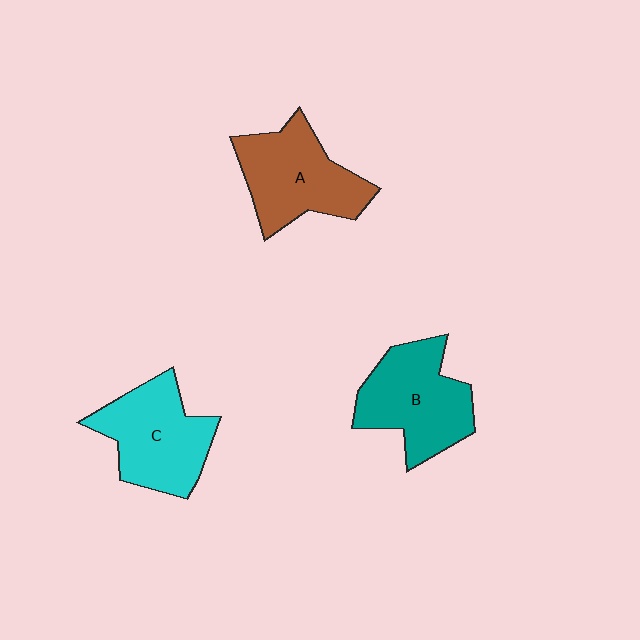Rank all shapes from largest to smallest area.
From largest to smallest: B (teal), A (brown), C (cyan).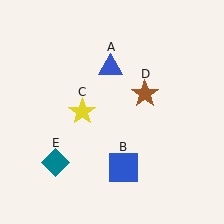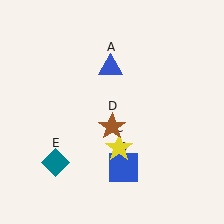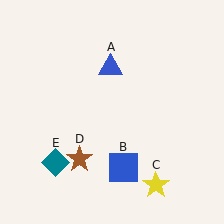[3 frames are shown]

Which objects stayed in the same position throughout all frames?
Blue triangle (object A) and blue square (object B) and teal diamond (object E) remained stationary.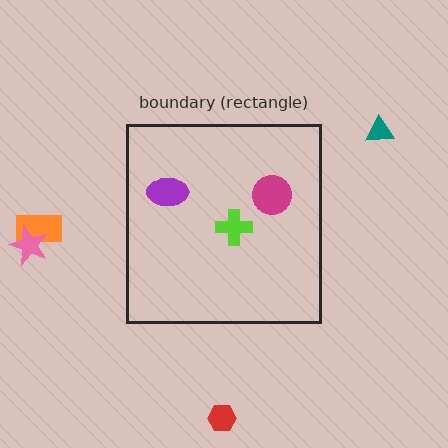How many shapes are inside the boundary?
3 inside, 4 outside.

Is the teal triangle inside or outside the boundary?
Outside.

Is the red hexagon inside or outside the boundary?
Outside.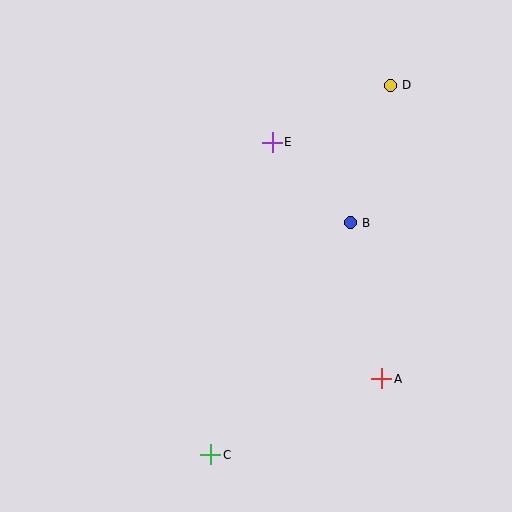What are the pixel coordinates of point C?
Point C is at (211, 455).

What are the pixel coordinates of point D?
Point D is at (390, 85).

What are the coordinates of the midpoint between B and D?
The midpoint between B and D is at (370, 154).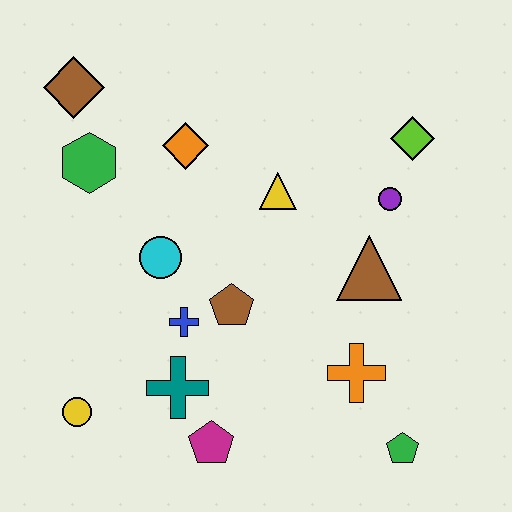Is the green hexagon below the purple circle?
No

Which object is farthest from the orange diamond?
The green pentagon is farthest from the orange diamond.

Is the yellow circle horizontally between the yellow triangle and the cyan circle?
No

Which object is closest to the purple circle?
The lime diamond is closest to the purple circle.